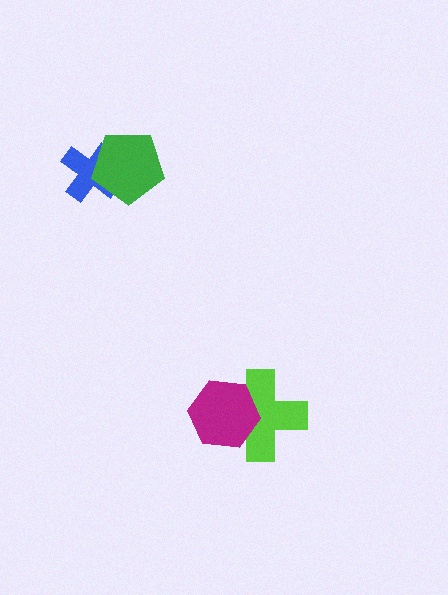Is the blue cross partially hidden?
Yes, it is partially covered by another shape.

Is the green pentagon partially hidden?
No, no other shape covers it.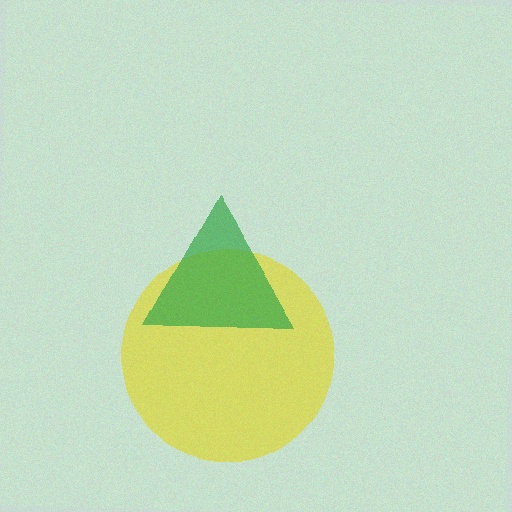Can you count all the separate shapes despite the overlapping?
Yes, there are 2 separate shapes.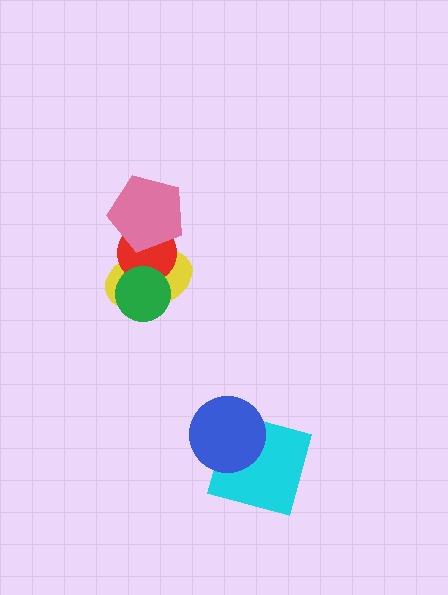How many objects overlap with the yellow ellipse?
3 objects overlap with the yellow ellipse.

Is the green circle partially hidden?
No, no other shape covers it.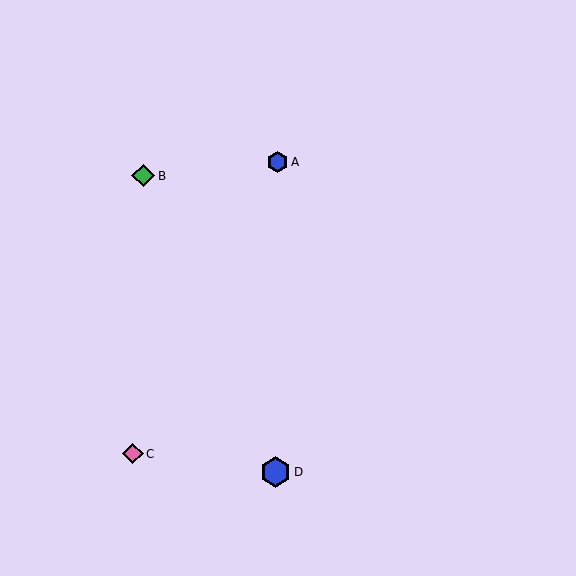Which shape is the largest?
The blue hexagon (labeled D) is the largest.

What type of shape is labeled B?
Shape B is a green diamond.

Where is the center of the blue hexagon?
The center of the blue hexagon is at (277, 162).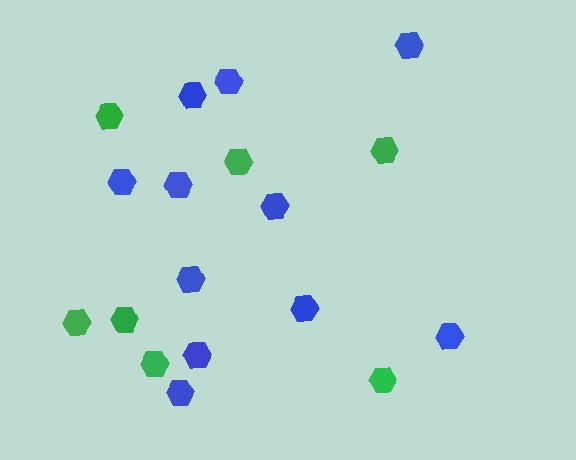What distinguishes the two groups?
There are 2 groups: one group of blue hexagons (11) and one group of green hexagons (7).